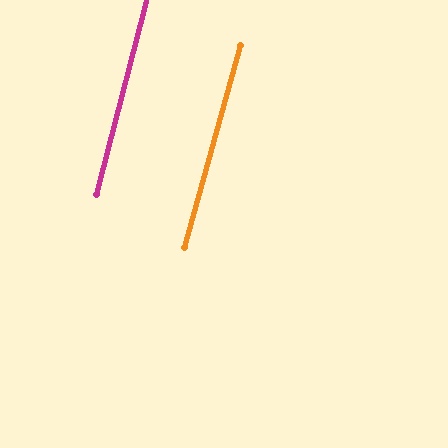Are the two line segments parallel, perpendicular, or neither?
Parallel — their directions differ by only 1.1°.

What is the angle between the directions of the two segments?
Approximately 1 degree.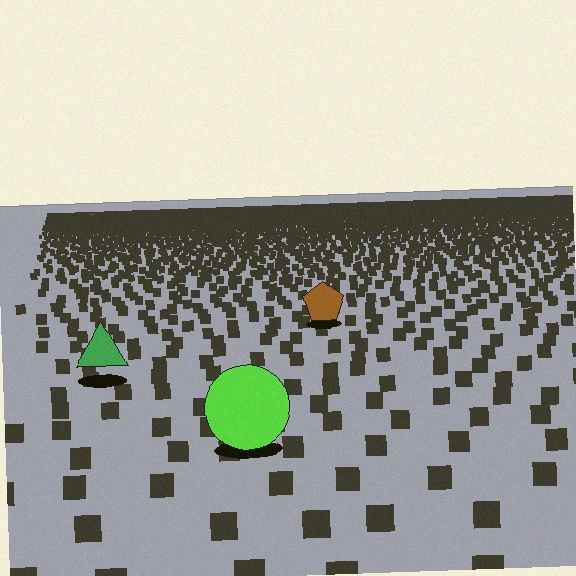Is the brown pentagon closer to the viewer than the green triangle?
No. The green triangle is closer — you can tell from the texture gradient: the ground texture is coarser near it.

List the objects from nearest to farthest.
From nearest to farthest: the lime circle, the green triangle, the brown pentagon.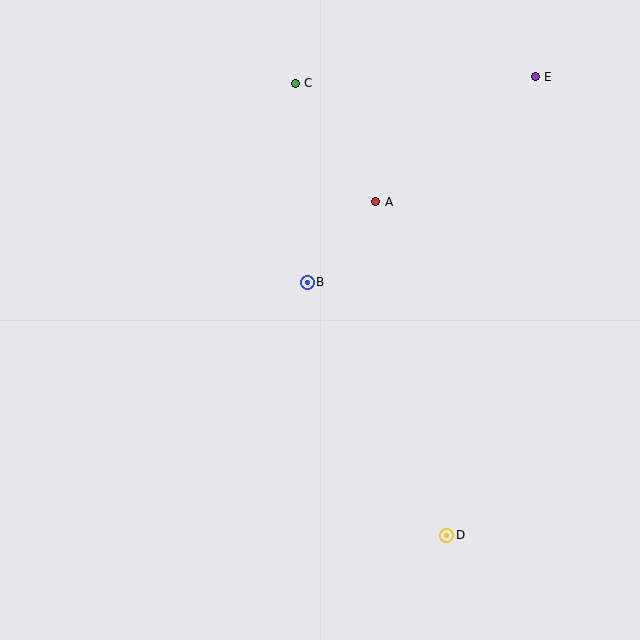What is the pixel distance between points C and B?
The distance between C and B is 200 pixels.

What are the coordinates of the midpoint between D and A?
The midpoint between D and A is at (411, 369).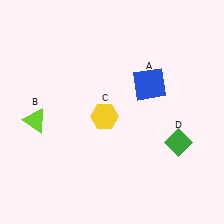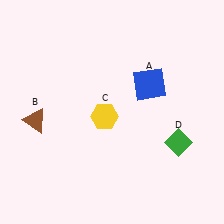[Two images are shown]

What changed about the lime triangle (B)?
In Image 1, B is lime. In Image 2, it changed to brown.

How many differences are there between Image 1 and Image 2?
There is 1 difference between the two images.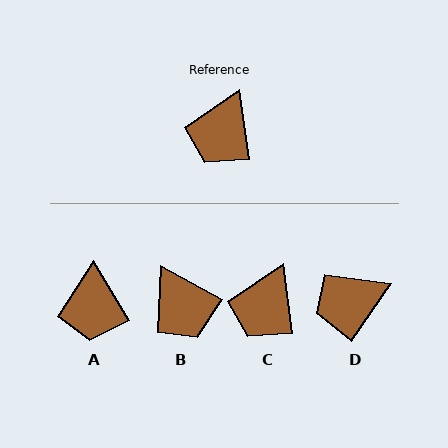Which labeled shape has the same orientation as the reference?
C.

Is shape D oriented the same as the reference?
No, it is off by about 42 degrees.